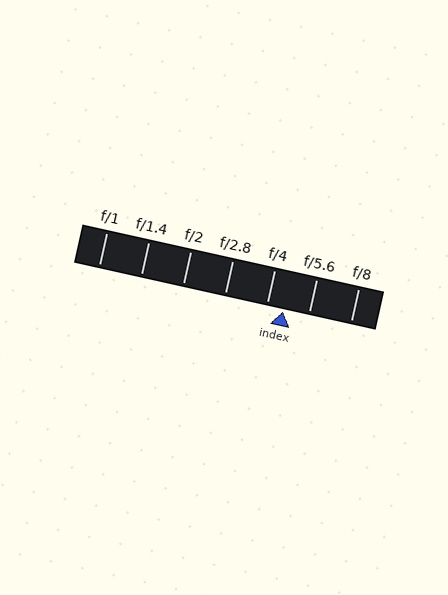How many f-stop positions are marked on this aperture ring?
There are 7 f-stop positions marked.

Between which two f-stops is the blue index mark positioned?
The index mark is between f/4 and f/5.6.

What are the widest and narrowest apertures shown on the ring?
The widest aperture shown is f/1 and the narrowest is f/8.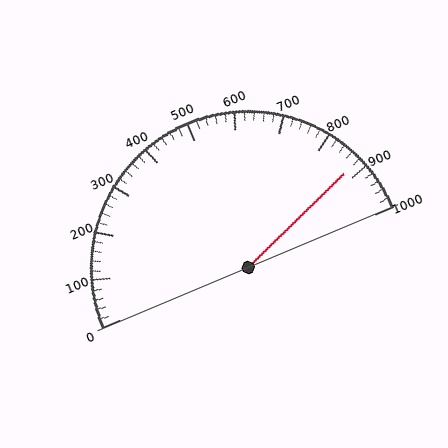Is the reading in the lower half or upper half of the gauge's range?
The reading is in the upper half of the range (0 to 1000).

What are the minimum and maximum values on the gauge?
The gauge ranges from 0 to 1000.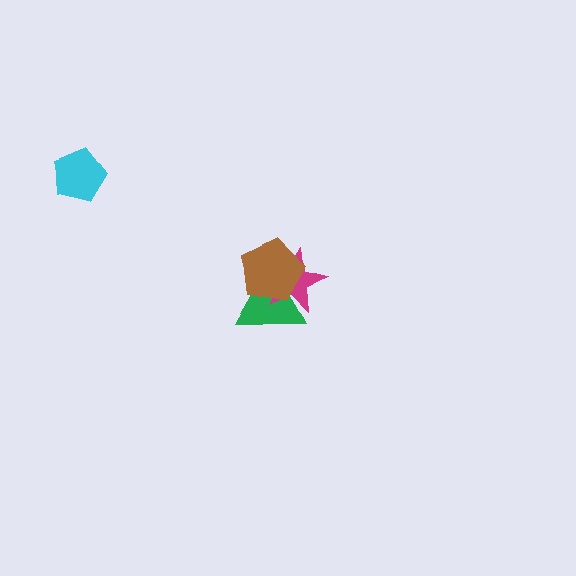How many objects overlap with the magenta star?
2 objects overlap with the magenta star.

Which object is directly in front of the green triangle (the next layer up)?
The magenta star is directly in front of the green triangle.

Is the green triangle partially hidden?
Yes, it is partially covered by another shape.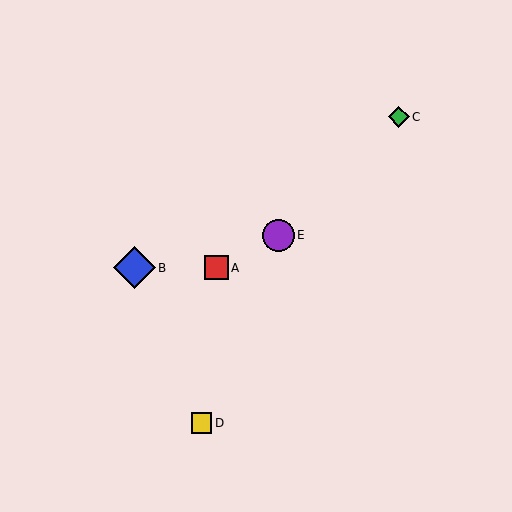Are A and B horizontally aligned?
Yes, both are at y≈268.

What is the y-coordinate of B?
Object B is at y≈268.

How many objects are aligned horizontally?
2 objects (A, B) are aligned horizontally.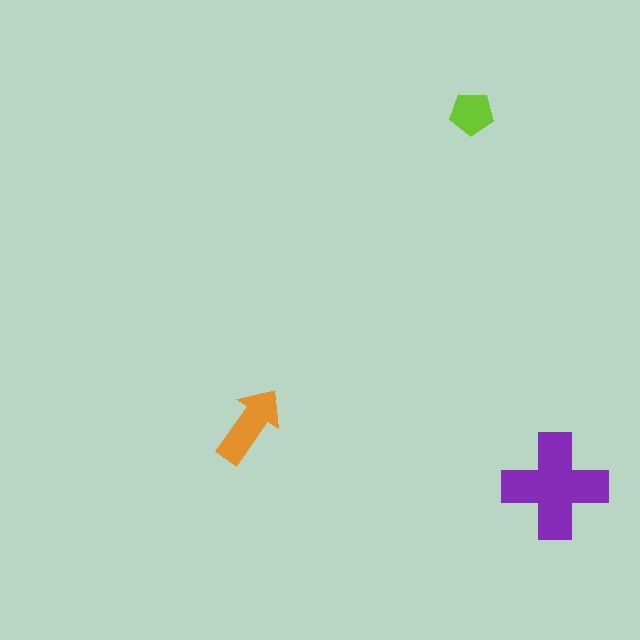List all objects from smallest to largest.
The lime pentagon, the orange arrow, the purple cross.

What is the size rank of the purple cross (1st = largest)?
1st.